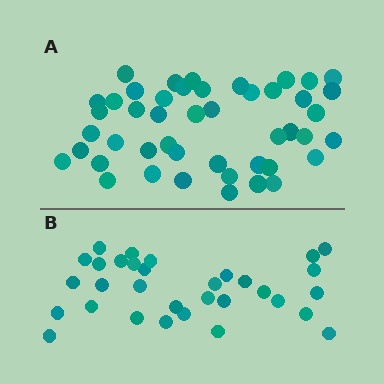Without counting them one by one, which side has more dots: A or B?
Region A (the top region) has more dots.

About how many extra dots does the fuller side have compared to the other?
Region A has approximately 15 more dots than region B.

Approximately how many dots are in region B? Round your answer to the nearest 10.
About 30 dots. (The exact count is 32, which rounds to 30.)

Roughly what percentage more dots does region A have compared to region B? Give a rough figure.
About 45% more.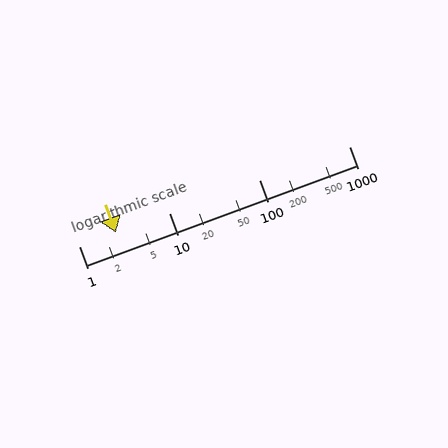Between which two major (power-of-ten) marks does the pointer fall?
The pointer is between 1 and 10.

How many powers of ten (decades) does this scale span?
The scale spans 3 decades, from 1 to 1000.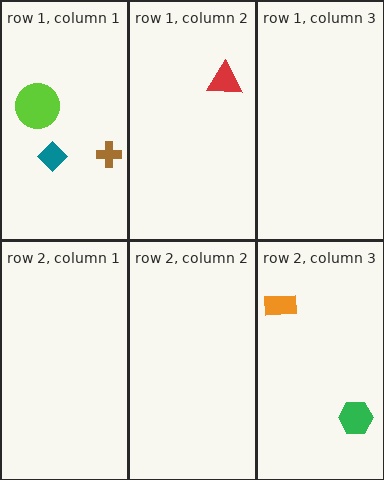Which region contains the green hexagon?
The row 2, column 3 region.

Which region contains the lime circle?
The row 1, column 1 region.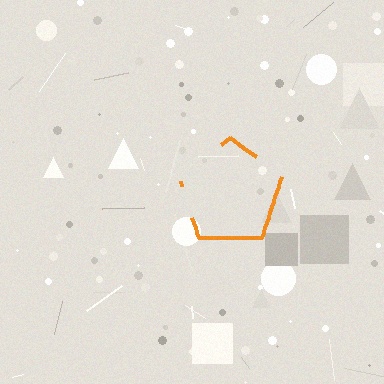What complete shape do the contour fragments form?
The contour fragments form a pentagon.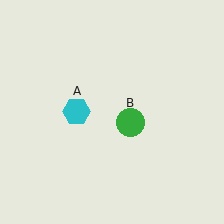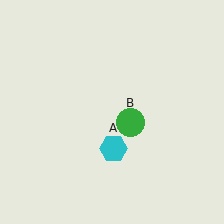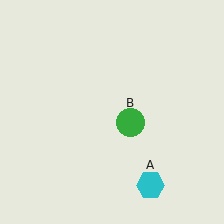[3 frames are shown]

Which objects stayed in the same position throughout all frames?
Green circle (object B) remained stationary.